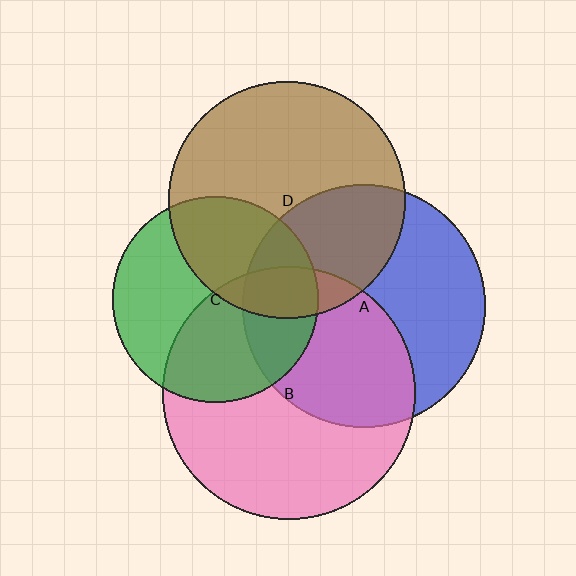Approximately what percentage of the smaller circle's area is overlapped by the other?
Approximately 10%.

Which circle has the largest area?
Circle B (pink).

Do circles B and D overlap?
Yes.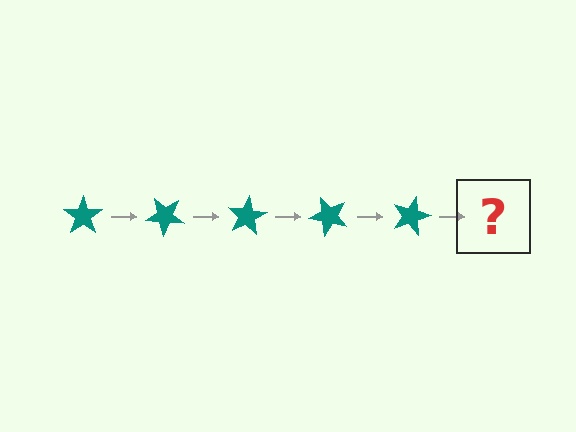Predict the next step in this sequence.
The next step is a teal star rotated 200 degrees.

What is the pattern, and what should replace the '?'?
The pattern is that the star rotates 40 degrees each step. The '?' should be a teal star rotated 200 degrees.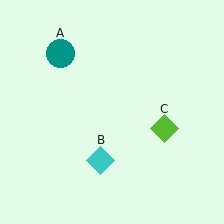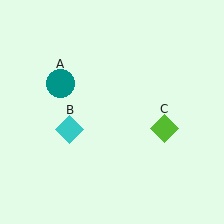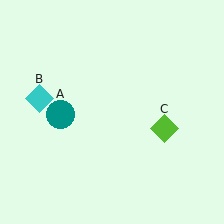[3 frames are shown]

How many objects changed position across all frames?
2 objects changed position: teal circle (object A), cyan diamond (object B).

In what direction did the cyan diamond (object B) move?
The cyan diamond (object B) moved up and to the left.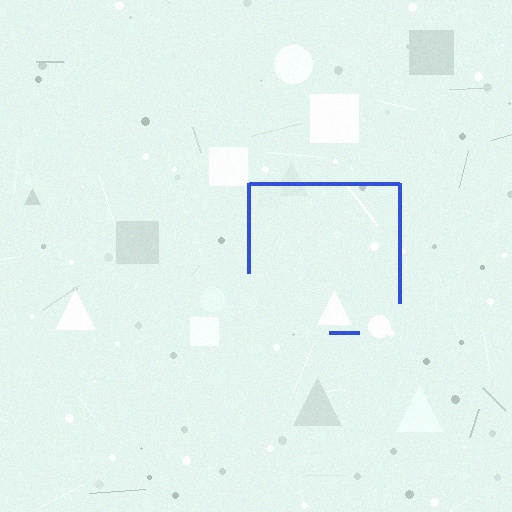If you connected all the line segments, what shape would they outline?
They would outline a square.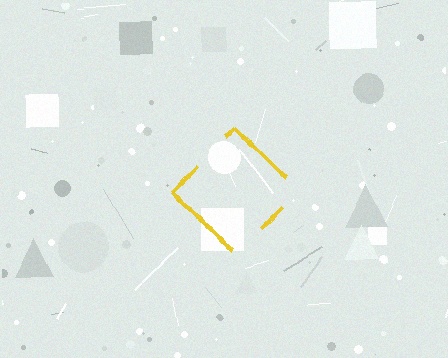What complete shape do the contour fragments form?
The contour fragments form a diamond.